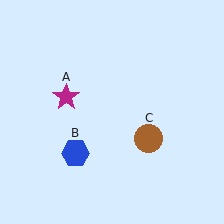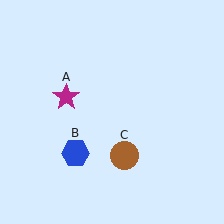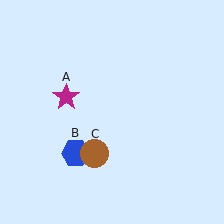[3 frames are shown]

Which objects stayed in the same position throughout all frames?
Magenta star (object A) and blue hexagon (object B) remained stationary.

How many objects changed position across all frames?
1 object changed position: brown circle (object C).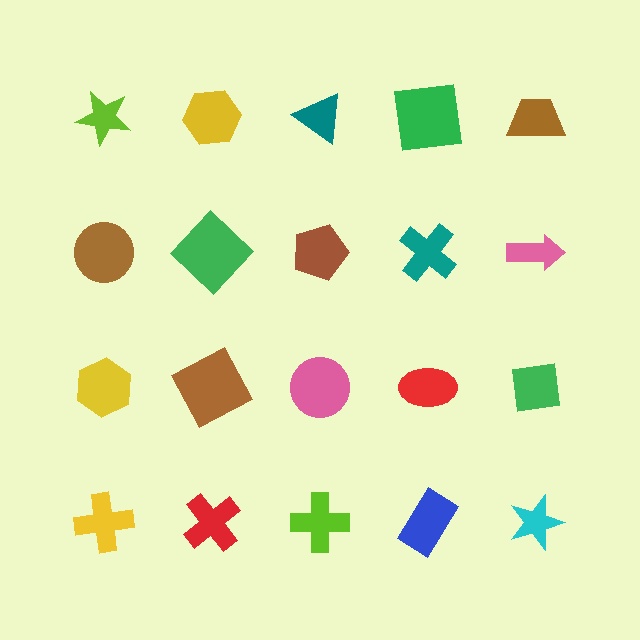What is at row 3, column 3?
A pink circle.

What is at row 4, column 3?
A lime cross.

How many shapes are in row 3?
5 shapes.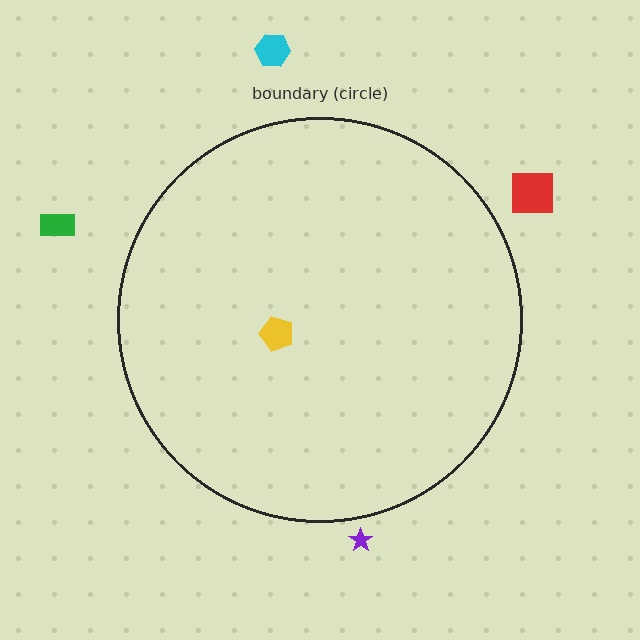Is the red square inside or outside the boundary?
Outside.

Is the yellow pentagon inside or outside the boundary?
Inside.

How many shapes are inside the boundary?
1 inside, 4 outside.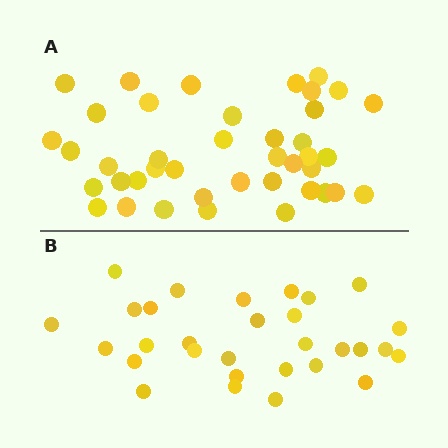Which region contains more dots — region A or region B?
Region A (the top region) has more dots.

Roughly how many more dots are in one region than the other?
Region A has roughly 12 or so more dots than region B.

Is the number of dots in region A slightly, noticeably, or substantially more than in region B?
Region A has noticeably more, but not dramatically so. The ratio is roughly 1.4 to 1.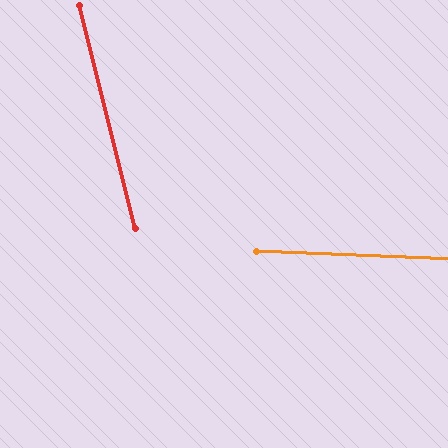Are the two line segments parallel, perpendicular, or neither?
Neither parallel nor perpendicular — they differ by about 74°.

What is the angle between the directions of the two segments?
Approximately 74 degrees.